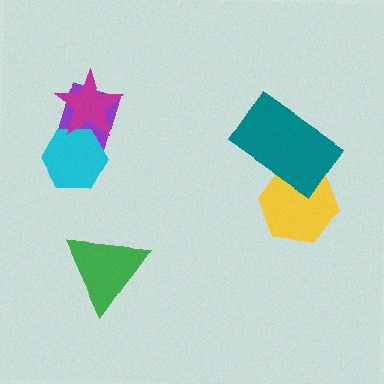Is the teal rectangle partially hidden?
No, no other shape covers it.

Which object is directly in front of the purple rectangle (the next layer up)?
The cyan hexagon is directly in front of the purple rectangle.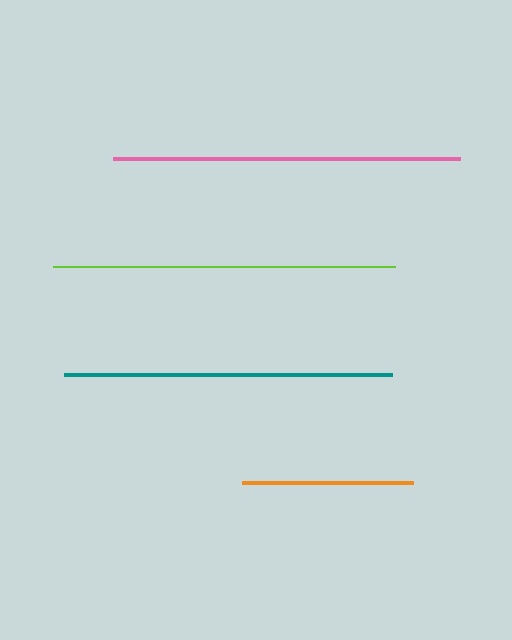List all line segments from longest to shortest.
From longest to shortest: pink, lime, teal, orange.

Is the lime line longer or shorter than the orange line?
The lime line is longer than the orange line.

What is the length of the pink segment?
The pink segment is approximately 348 pixels long.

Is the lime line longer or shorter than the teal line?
The lime line is longer than the teal line.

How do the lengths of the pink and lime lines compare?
The pink and lime lines are approximately the same length.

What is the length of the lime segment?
The lime segment is approximately 342 pixels long.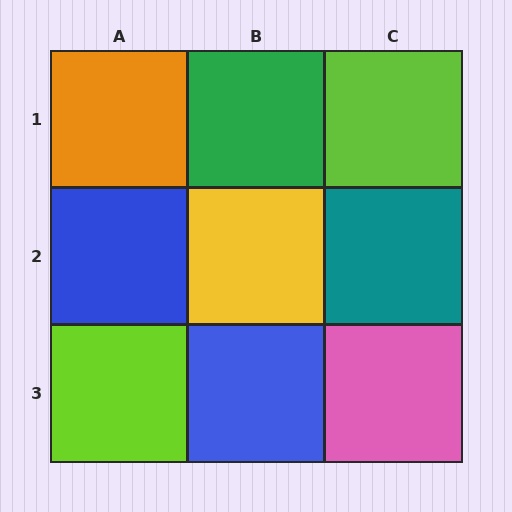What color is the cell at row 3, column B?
Blue.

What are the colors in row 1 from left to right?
Orange, green, lime.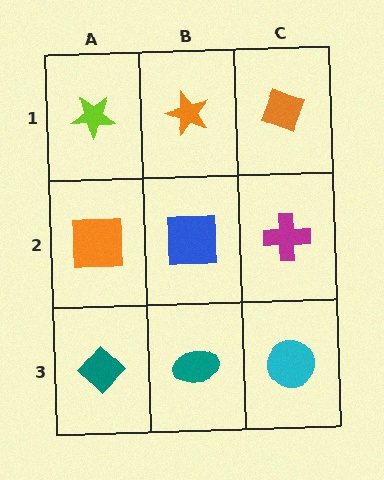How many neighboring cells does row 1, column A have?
2.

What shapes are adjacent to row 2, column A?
A lime star (row 1, column A), a teal diamond (row 3, column A), a blue square (row 2, column B).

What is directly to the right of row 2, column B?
A magenta cross.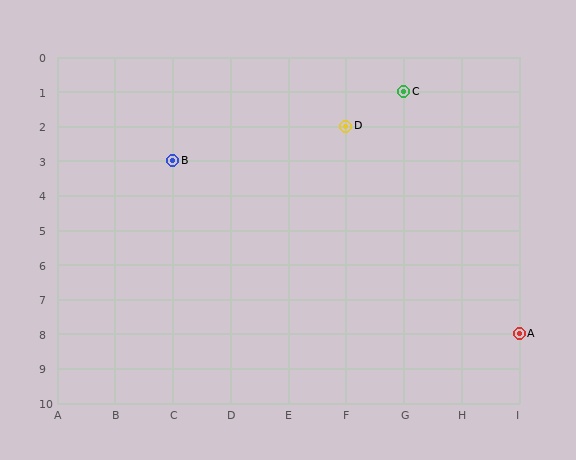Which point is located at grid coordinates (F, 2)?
Point D is at (F, 2).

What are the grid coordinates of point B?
Point B is at grid coordinates (C, 3).